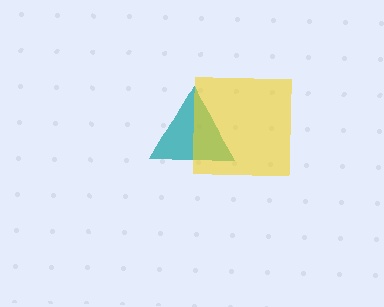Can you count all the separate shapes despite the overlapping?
Yes, there are 2 separate shapes.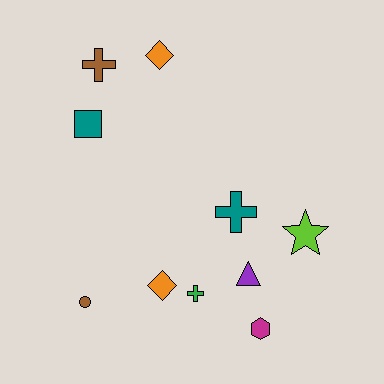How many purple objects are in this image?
There is 1 purple object.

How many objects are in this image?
There are 10 objects.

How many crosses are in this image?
There are 3 crosses.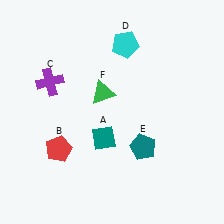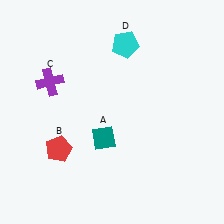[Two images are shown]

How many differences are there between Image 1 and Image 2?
There are 2 differences between the two images.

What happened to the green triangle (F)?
The green triangle (F) was removed in Image 2. It was in the top-left area of Image 1.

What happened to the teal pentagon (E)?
The teal pentagon (E) was removed in Image 2. It was in the bottom-right area of Image 1.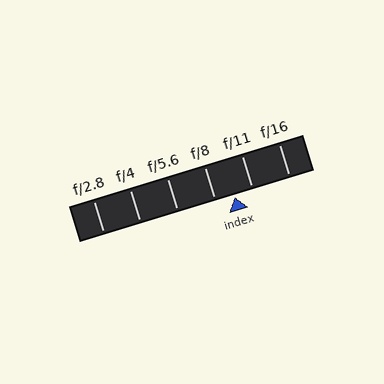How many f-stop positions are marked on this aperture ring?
There are 6 f-stop positions marked.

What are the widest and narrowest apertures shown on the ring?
The widest aperture shown is f/2.8 and the narrowest is f/16.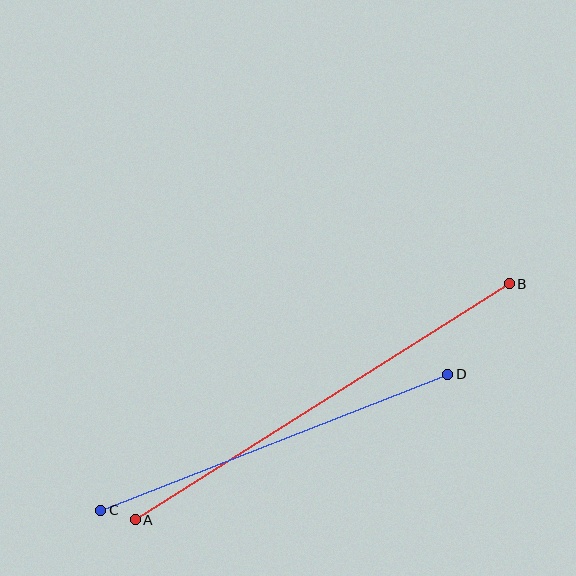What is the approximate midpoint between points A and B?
The midpoint is at approximately (322, 402) pixels.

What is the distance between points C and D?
The distance is approximately 373 pixels.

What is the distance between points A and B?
The distance is approximately 442 pixels.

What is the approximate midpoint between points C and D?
The midpoint is at approximately (274, 442) pixels.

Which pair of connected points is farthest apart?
Points A and B are farthest apart.